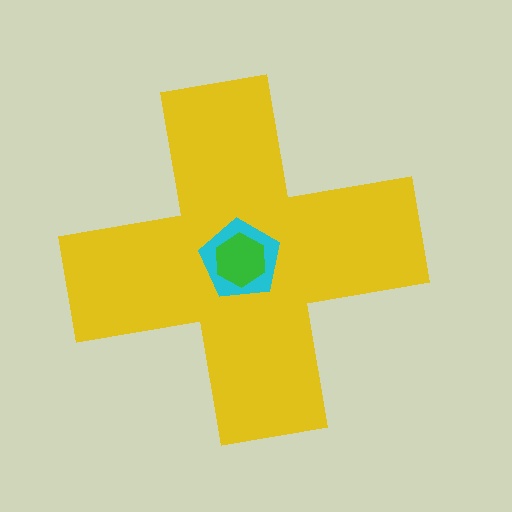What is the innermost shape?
The green hexagon.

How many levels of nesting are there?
3.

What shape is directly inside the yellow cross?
The cyan pentagon.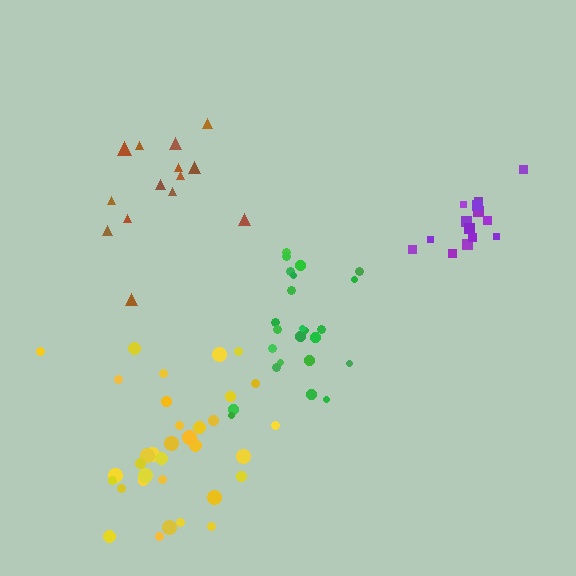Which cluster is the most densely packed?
Purple.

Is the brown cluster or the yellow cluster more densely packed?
Yellow.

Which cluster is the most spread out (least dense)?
Brown.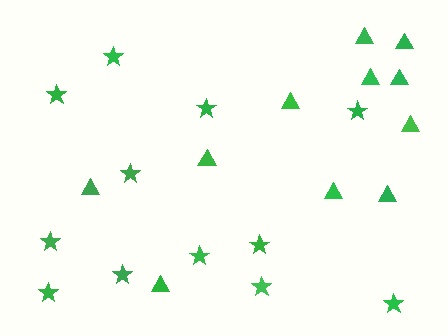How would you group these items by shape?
There are 2 groups: one group of stars (12) and one group of triangles (11).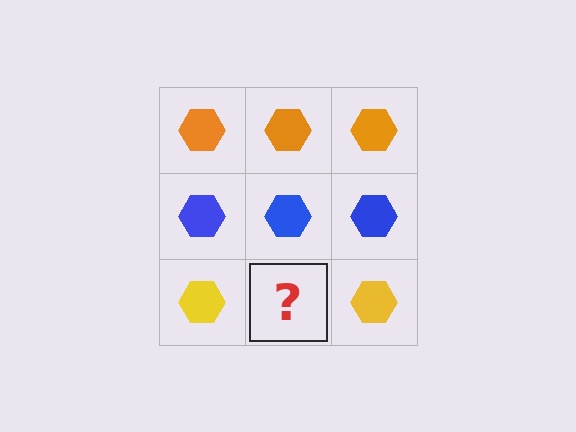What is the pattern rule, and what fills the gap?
The rule is that each row has a consistent color. The gap should be filled with a yellow hexagon.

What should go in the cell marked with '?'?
The missing cell should contain a yellow hexagon.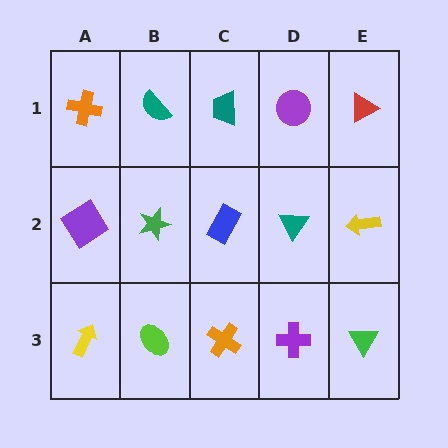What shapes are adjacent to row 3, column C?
A blue rectangle (row 2, column C), a lime ellipse (row 3, column B), a purple cross (row 3, column D).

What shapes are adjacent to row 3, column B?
A green star (row 2, column B), a yellow arrow (row 3, column A), an orange cross (row 3, column C).